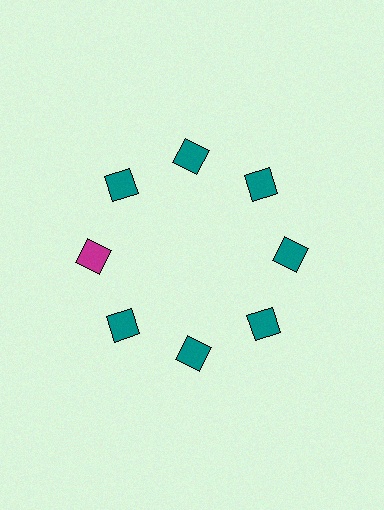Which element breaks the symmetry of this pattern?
The magenta square at roughly the 9 o'clock position breaks the symmetry. All other shapes are teal squares.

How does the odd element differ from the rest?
It has a different color: magenta instead of teal.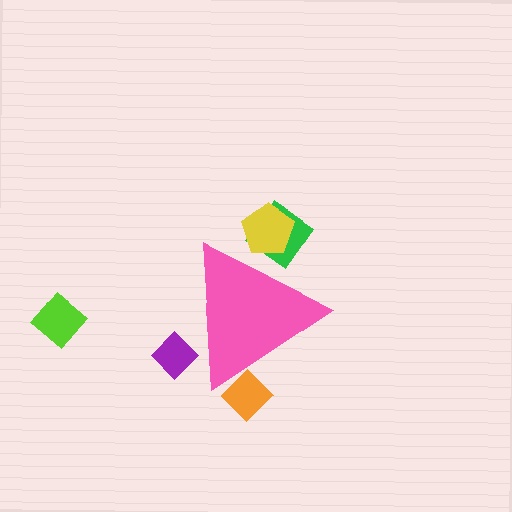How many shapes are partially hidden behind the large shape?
4 shapes are partially hidden.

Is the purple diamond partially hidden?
Yes, the purple diamond is partially hidden behind the pink triangle.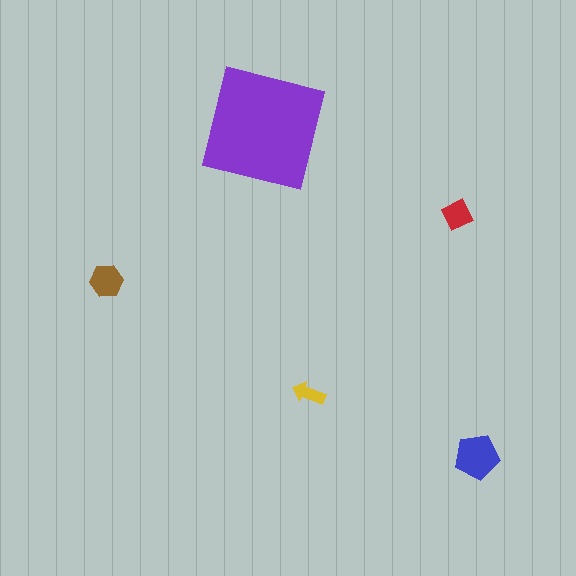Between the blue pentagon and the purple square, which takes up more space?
The purple square.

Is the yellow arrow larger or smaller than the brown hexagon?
Smaller.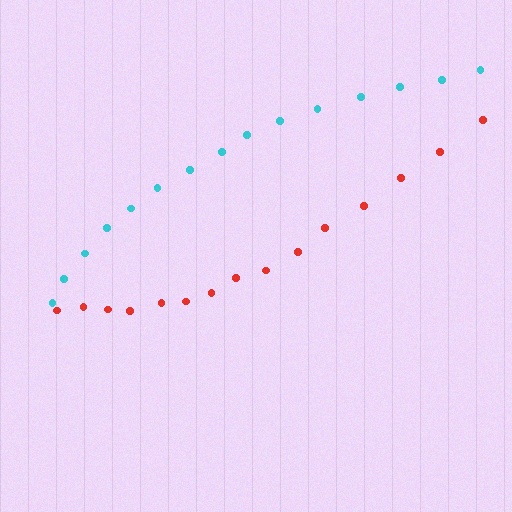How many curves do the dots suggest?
There are 2 distinct paths.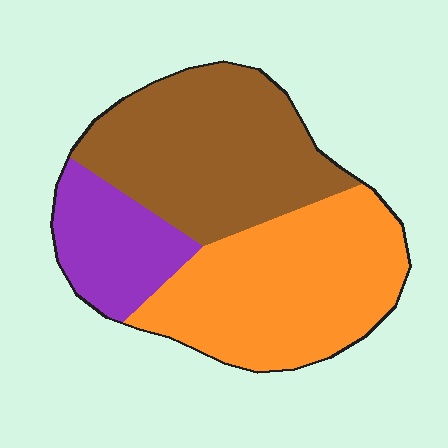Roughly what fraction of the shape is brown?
Brown covers around 40% of the shape.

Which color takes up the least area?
Purple, at roughly 20%.